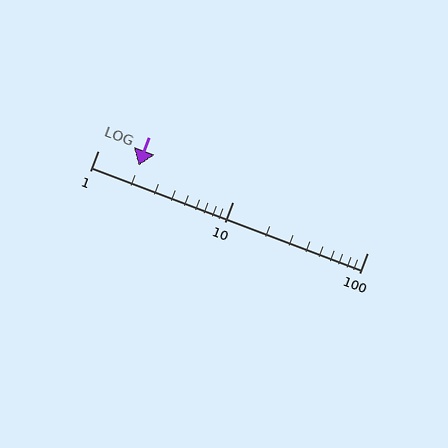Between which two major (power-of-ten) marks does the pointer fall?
The pointer is between 1 and 10.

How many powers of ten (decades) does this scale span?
The scale spans 2 decades, from 1 to 100.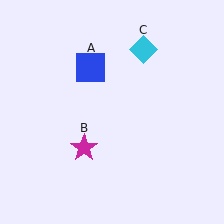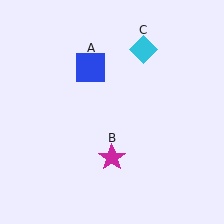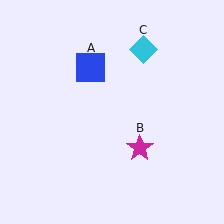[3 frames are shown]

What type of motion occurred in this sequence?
The magenta star (object B) rotated counterclockwise around the center of the scene.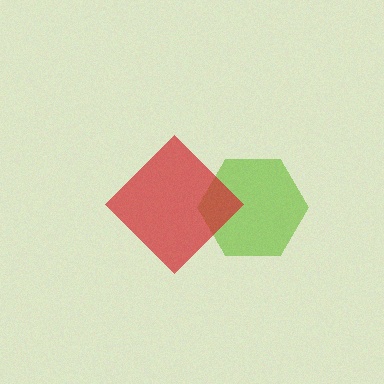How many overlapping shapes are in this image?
There are 2 overlapping shapes in the image.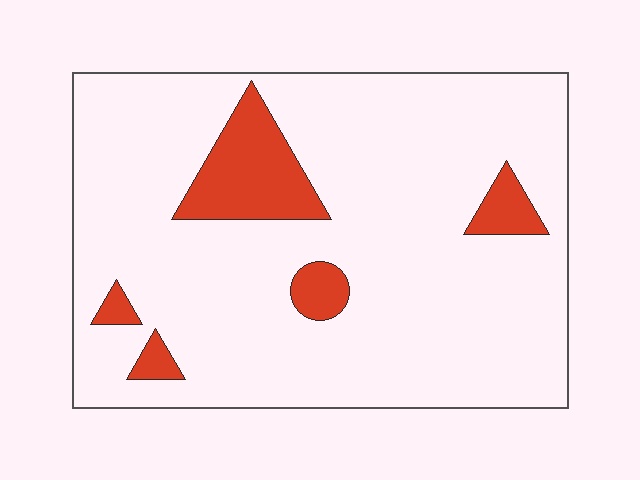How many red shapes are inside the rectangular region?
5.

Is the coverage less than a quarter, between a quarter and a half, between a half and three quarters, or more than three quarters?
Less than a quarter.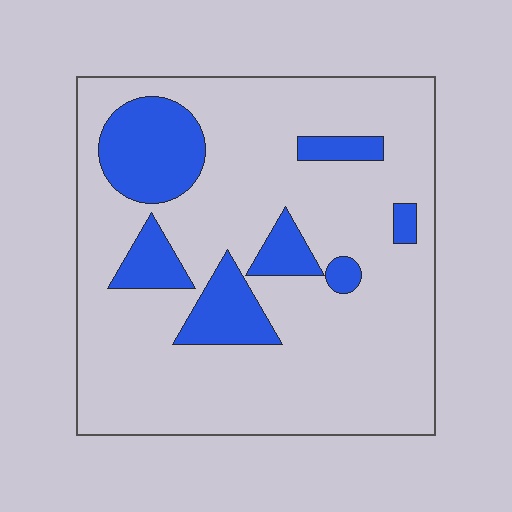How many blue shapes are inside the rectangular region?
7.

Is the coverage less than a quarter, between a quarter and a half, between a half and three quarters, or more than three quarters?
Less than a quarter.